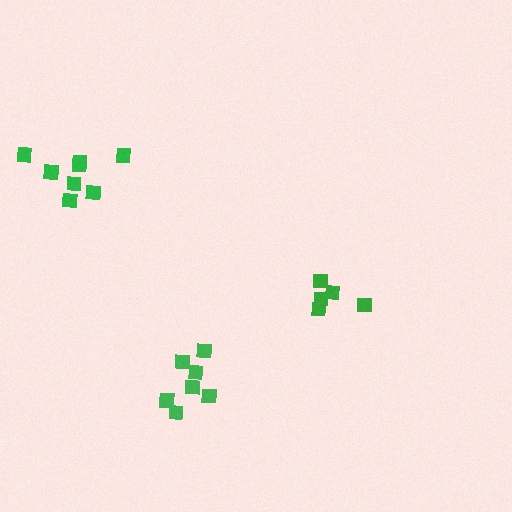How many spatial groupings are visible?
There are 3 spatial groupings.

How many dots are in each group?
Group 1: 5 dots, Group 2: 7 dots, Group 3: 8 dots (20 total).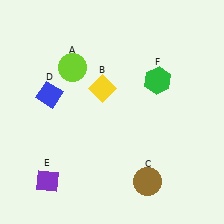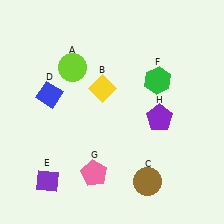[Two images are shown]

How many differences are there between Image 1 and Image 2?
There are 2 differences between the two images.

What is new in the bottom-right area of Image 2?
A purple pentagon (H) was added in the bottom-right area of Image 2.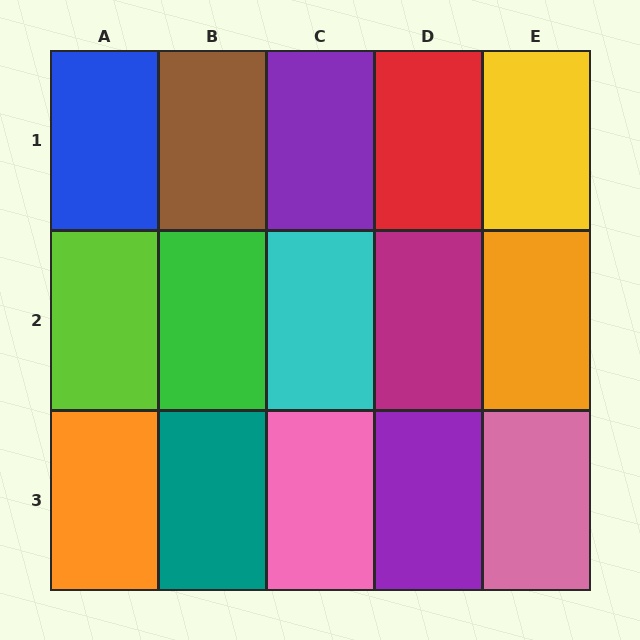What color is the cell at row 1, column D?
Red.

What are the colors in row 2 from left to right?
Lime, green, cyan, magenta, orange.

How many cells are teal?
1 cell is teal.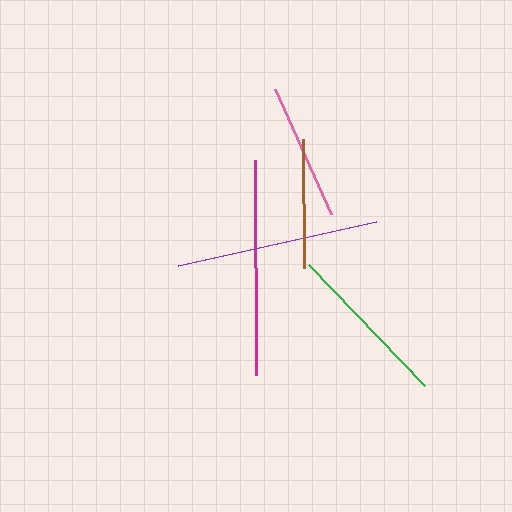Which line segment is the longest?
The magenta line is the longest at approximately 215 pixels.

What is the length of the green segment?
The green segment is approximately 167 pixels long.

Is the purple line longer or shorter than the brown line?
The purple line is longer than the brown line.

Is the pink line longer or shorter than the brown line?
The pink line is longer than the brown line.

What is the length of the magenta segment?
The magenta segment is approximately 215 pixels long.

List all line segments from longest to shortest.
From longest to shortest: magenta, purple, green, pink, brown.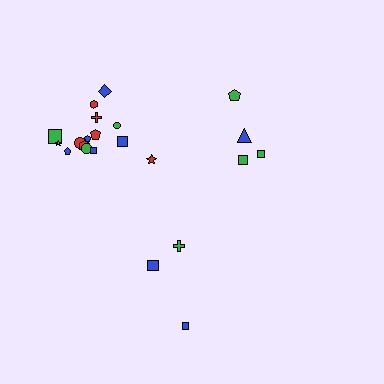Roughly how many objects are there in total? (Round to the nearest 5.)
Roughly 20 objects in total.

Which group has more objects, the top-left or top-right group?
The top-left group.